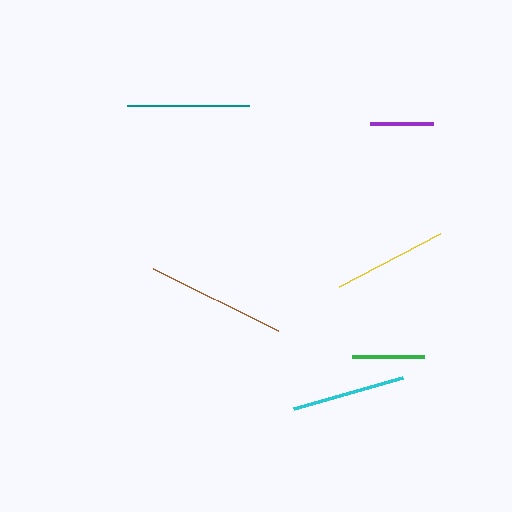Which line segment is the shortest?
The purple line is the shortest at approximately 63 pixels.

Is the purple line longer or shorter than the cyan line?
The cyan line is longer than the purple line.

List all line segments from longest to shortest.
From longest to shortest: brown, teal, yellow, cyan, green, purple.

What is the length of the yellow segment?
The yellow segment is approximately 114 pixels long.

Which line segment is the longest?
The brown line is the longest at approximately 140 pixels.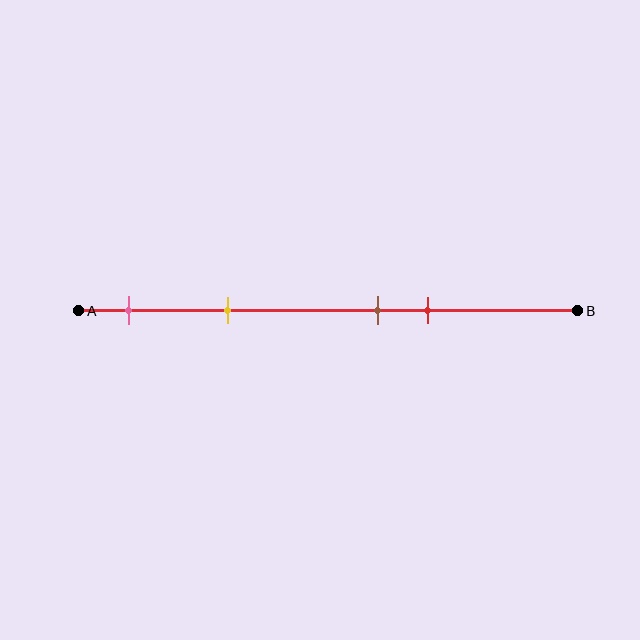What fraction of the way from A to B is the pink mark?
The pink mark is approximately 10% (0.1) of the way from A to B.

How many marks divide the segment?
There are 4 marks dividing the segment.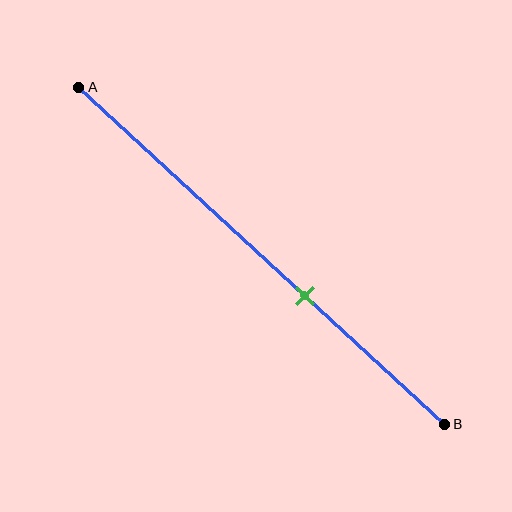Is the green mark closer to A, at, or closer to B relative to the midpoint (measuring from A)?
The green mark is closer to point B than the midpoint of segment AB.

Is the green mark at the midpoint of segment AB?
No, the mark is at about 60% from A, not at the 50% midpoint.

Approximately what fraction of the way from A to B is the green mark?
The green mark is approximately 60% of the way from A to B.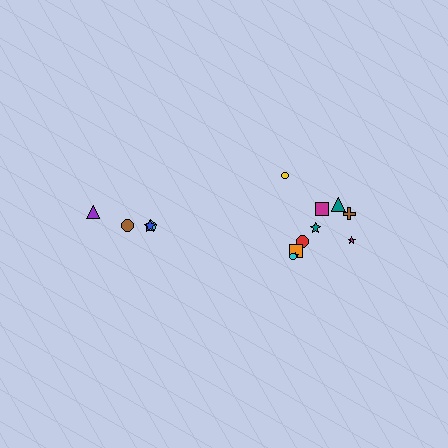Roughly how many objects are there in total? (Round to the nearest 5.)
Roughly 15 objects in total.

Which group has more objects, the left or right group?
The right group.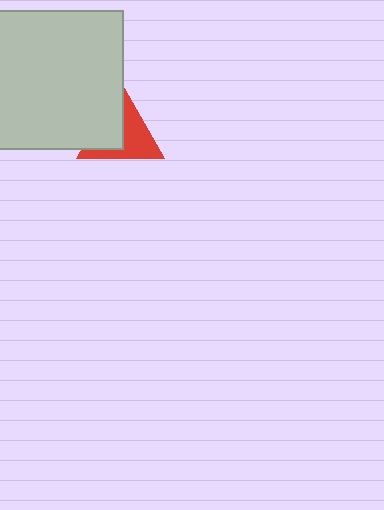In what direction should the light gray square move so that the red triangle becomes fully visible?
The light gray square should move left. That is the shortest direction to clear the overlap and leave the red triangle fully visible.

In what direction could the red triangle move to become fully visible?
The red triangle could move right. That would shift it out from behind the light gray square entirely.